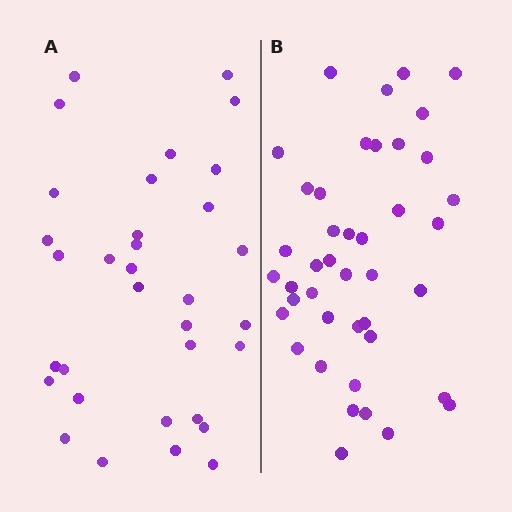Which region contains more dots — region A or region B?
Region B (the right region) has more dots.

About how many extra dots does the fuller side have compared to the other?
Region B has roughly 8 or so more dots than region A.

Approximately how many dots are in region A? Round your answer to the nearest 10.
About 30 dots. (The exact count is 33, which rounds to 30.)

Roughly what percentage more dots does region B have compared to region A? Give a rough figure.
About 25% more.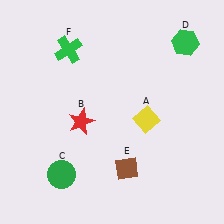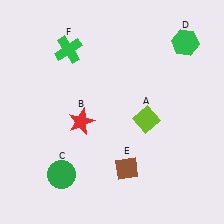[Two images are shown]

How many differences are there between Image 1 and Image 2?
There is 1 difference between the two images.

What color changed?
The diamond (A) changed from yellow in Image 1 to lime in Image 2.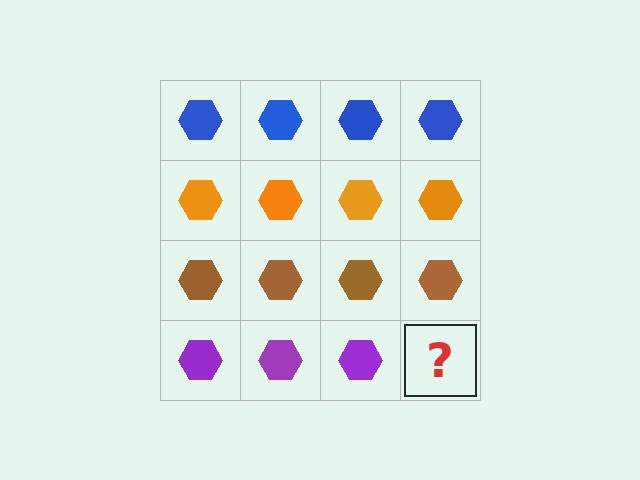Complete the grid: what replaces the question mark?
The question mark should be replaced with a purple hexagon.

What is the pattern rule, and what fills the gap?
The rule is that each row has a consistent color. The gap should be filled with a purple hexagon.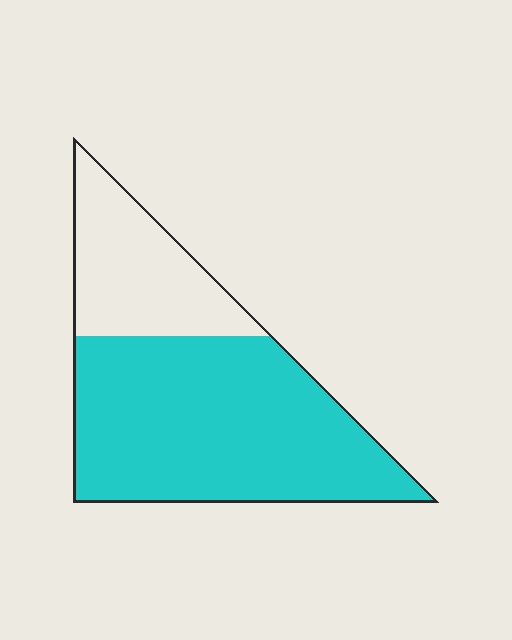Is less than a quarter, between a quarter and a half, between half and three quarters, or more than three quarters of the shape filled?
Between half and three quarters.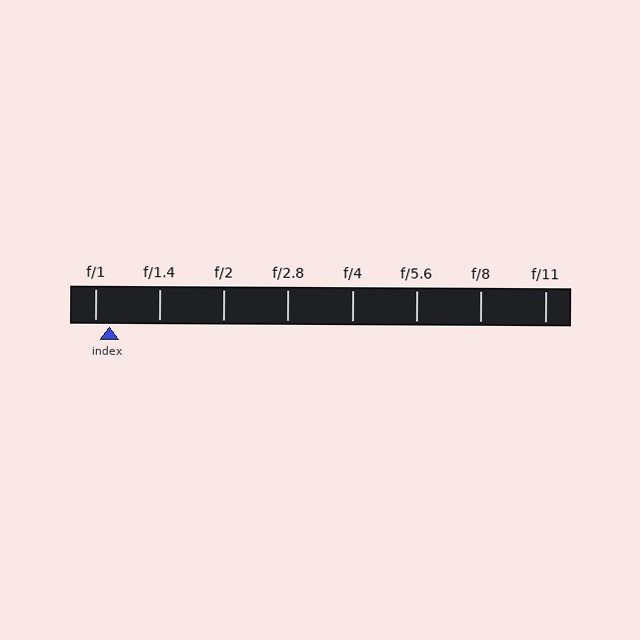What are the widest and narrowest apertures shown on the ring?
The widest aperture shown is f/1 and the narrowest is f/11.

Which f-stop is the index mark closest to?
The index mark is closest to f/1.